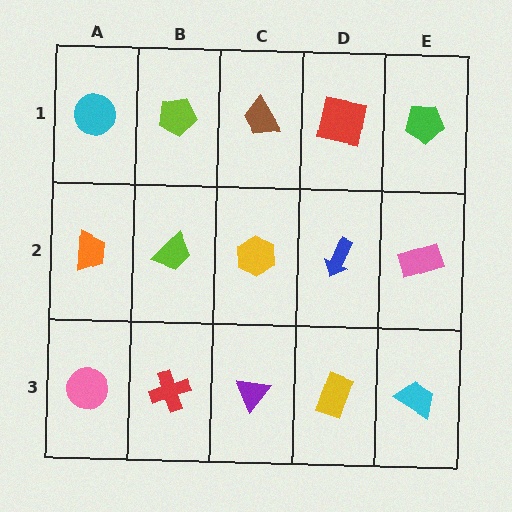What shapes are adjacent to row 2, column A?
A cyan circle (row 1, column A), a pink circle (row 3, column A), a lime trapezoid (row 2, column B).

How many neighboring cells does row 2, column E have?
3.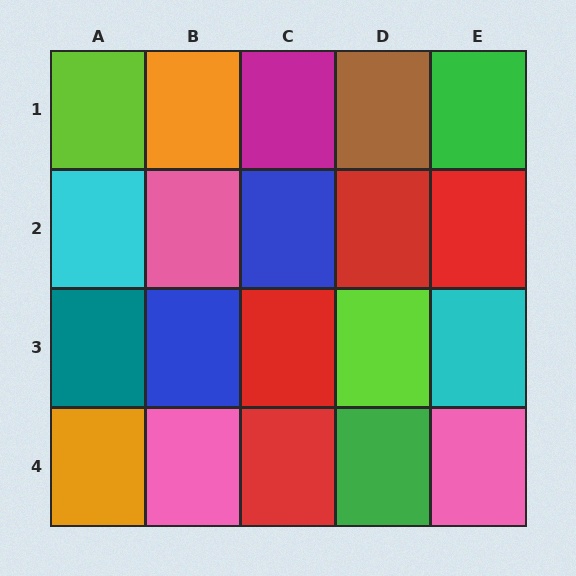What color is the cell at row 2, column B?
Pink.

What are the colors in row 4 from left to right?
Orange, pink, red, green, pink.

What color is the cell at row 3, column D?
Lime.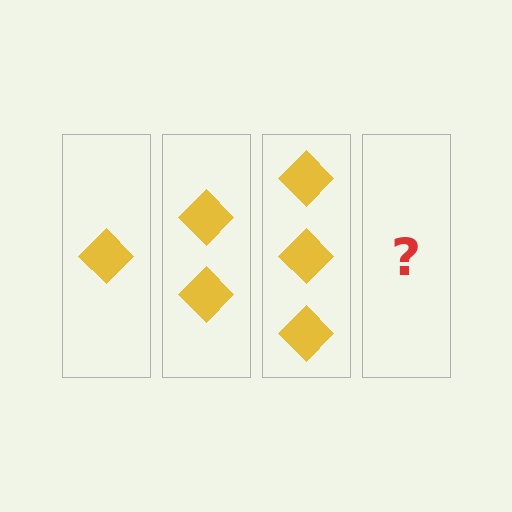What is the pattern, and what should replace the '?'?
The pattern is that each step adds one more diamond. The '?' should be 4 diamonds.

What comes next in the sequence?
The next element should be 4 diamonds.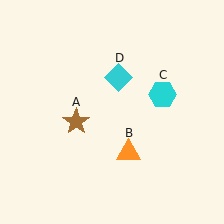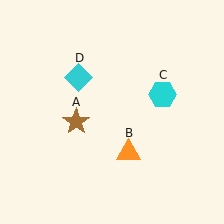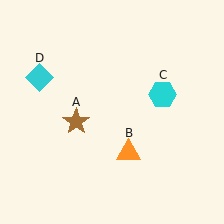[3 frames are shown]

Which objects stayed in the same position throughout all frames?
Brown star (object A) and orange triangle (object B) and cyan hexagon (object C) remained stationary.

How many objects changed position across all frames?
1 object changed position: cyan diamond (object D).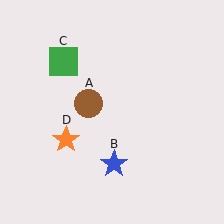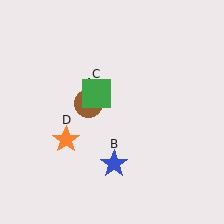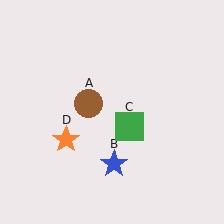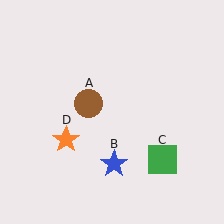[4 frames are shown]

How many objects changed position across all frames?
1 object changed position: green square (object C).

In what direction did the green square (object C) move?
The green square (object C) moved down and to the right.